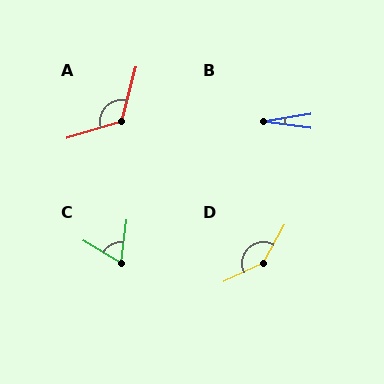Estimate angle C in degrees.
Approximately 66 degrees.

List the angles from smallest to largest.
B (16°), C (66°), A (122°), D (145°).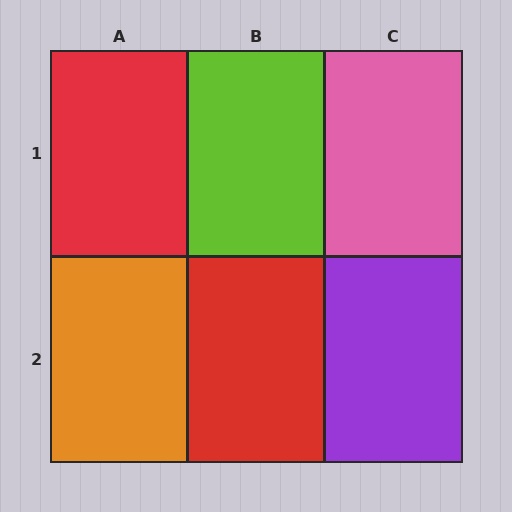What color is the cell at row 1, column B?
Lime.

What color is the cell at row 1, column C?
Pink.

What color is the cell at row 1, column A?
Red.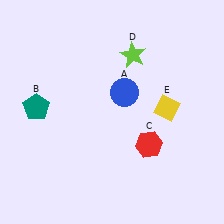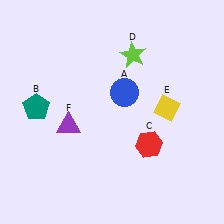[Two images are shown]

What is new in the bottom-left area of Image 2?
A purple triangle (F) was added in the bottom-left area of Image 2.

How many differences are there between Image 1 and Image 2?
There is 1 difference between the two images.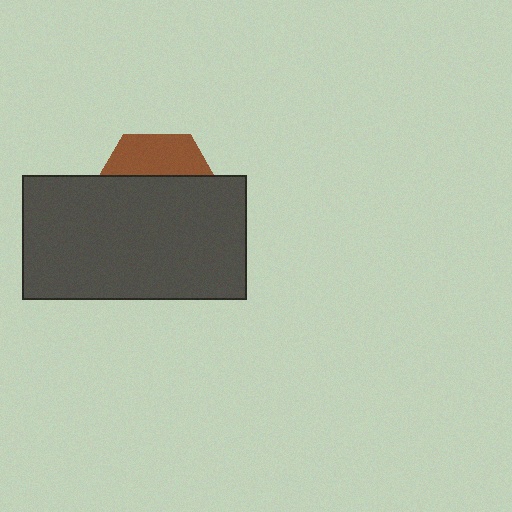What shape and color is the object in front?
The object in front is a dark gray rectangle.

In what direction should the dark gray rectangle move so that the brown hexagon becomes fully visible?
The dark gray rectangle should move down. That is the shortest direction to clear the overlap and leave the brown hexagon fully visible.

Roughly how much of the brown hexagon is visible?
A small part of it is visible (roughly 32%).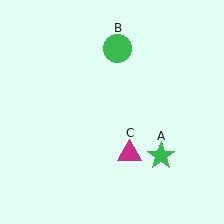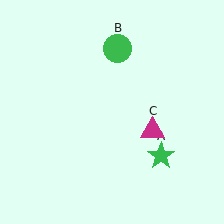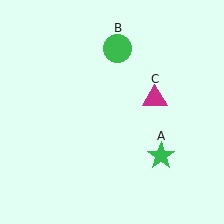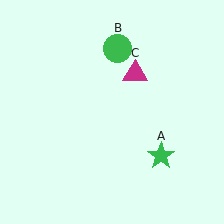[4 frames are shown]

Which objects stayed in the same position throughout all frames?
Green star (object A) and green circle (object B) remained stationary.